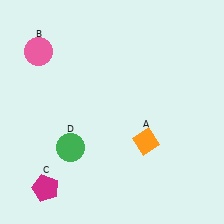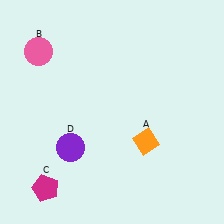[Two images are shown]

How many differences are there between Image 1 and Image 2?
There is 1 difference between the two images.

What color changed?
The circle (D) changed from green in Image 1 to purple in Image 2.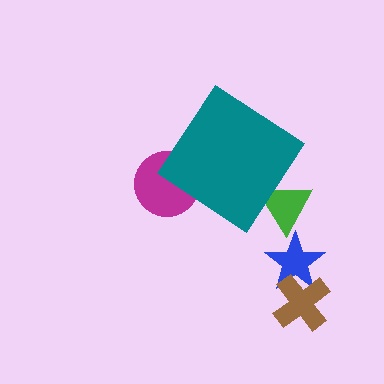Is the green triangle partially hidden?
Yes, the green triangle is partially hidden behind the teal diamond.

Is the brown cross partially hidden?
No, the brown cross is fully visible.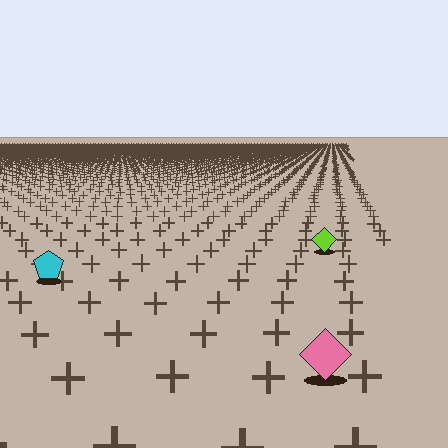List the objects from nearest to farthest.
From nearest to farthest: the pink diamond, the cyan pentagon, the lime diamond.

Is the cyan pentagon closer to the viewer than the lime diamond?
Yes. The cyan pentagon is closer — you can tell from the texture gradient: the ground texture is coarser near it.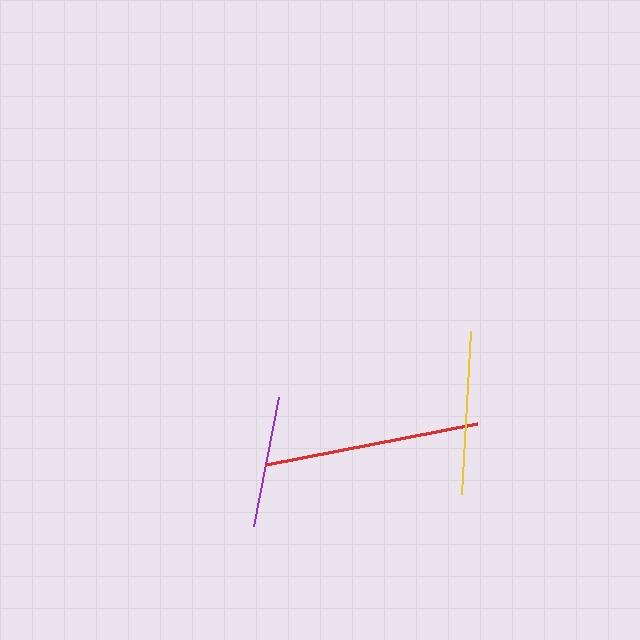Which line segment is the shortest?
The purple line is the shortest at approximately 132 pixels.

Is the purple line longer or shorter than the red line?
The red line is longer than the purple line.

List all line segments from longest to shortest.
From longest to shortest: red, yellow, purple.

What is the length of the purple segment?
The purple segment is approximately 132 pixels long.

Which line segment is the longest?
The red line is the longest at approximately 215 pixels.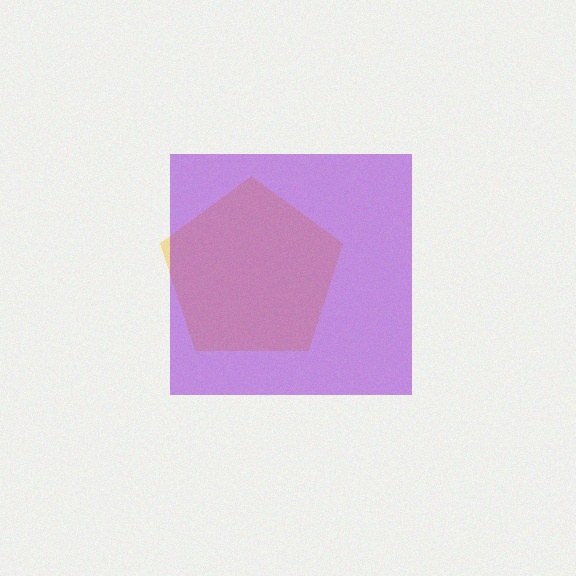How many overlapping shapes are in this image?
There are 2 overlapping shapes in the image.